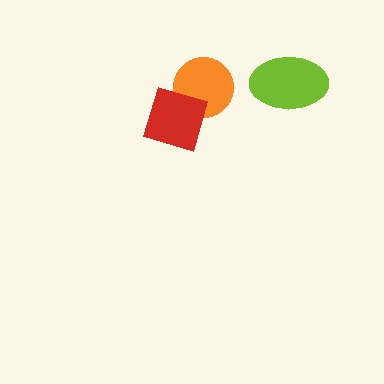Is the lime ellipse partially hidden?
No, no other shape covers it.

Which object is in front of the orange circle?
The red diamond is in front of the orange circle.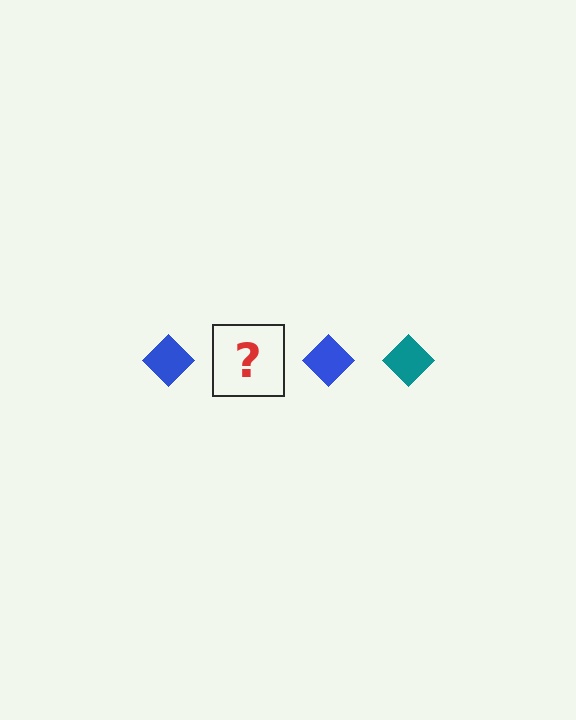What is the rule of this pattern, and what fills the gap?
The rule is that the pattern cycles through blue, teal diamonds. The gap should be filled with a teal diamond.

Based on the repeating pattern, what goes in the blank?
The blank should be a teal diamond.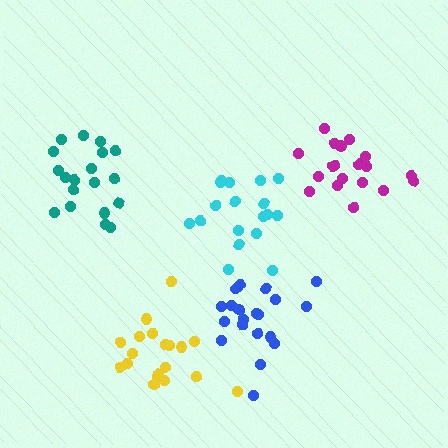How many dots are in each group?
Group 1: 19 dots, Group 2: 21 dots, Group 3: 20 dots, Group 4: 19 dots, Group 5: 18 dots (97 total).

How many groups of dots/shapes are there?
There are 5 groups.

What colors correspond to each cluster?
The clusters are colored: yellow, blue, magenta, teal, cyan.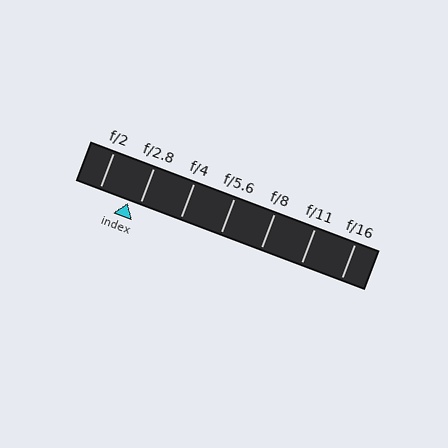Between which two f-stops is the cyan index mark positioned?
The index mark is between f/2 and f/2.8.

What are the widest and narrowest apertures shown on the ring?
The widest aperture shown is f/2 and the narrowest is f/16.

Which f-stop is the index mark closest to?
The index mark is closest to f/2.8.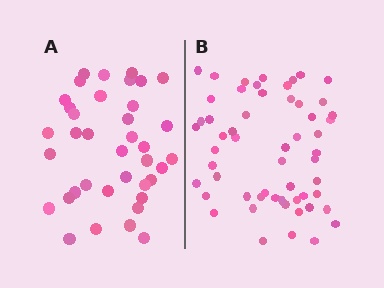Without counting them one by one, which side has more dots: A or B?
Region B (the right region) has more dots.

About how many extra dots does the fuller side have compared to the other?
Region B has approximately 20 more dots than region A.